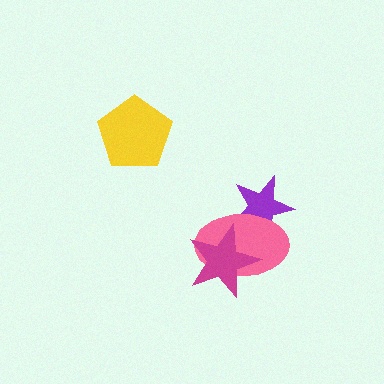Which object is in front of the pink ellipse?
The magenta star is in front of the pink ellipse.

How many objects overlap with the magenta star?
1 object overlaps with the magenta star.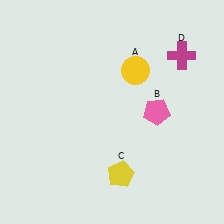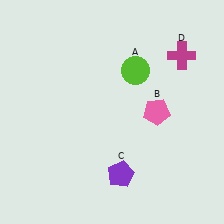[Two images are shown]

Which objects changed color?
A changed from yellow to lime. C changed from yellow to purple.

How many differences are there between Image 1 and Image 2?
There are 2 differences between the two images.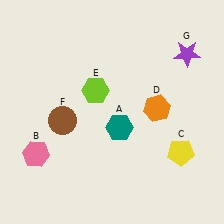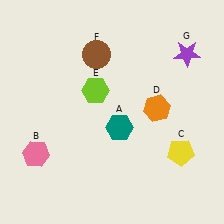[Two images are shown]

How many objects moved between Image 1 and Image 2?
1 object moved between the two images.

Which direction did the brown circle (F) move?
The brown circle (F) moved up.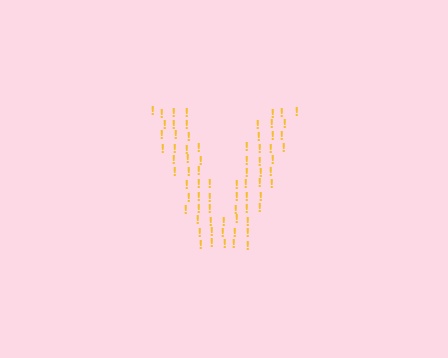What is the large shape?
The large shape is the letter V.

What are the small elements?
The small elements are exclamation marks.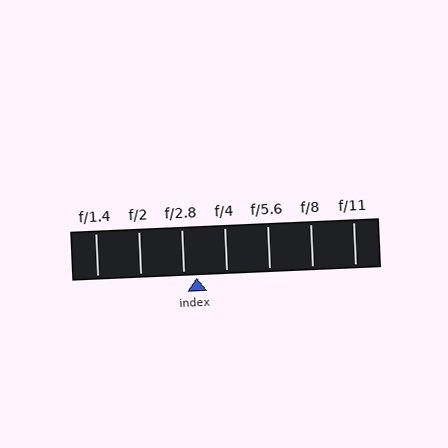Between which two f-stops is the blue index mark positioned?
The index mark is between f/2.8 and f/4.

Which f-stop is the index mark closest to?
The index mark is closest to f/2.8.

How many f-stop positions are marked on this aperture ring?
There are 7 f-stop positions marked.